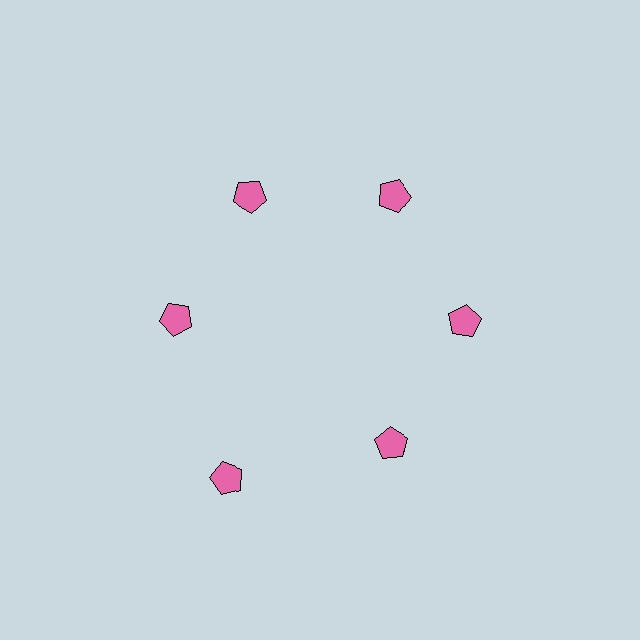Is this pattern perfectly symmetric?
No. The 6 pink pentagons are arranged in a ring, but one element near the 7 o'clock position is pushed outward from the center, breaking the 6-fold rotational symmetry.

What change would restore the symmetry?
The symmetry would be restored by moving it inward, back onto the ring so that all 6 pentagons sit at equal angles and equal distance from the center.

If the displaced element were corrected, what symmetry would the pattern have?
It would have 6-fold rotational symmetry — the pattern would map onto itself every 60 degrees.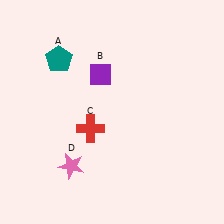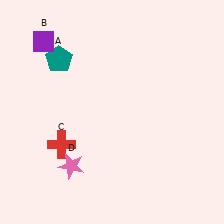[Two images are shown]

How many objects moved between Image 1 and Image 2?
2 objects moved between the two images.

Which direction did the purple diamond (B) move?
The purple diamond (B) moved left.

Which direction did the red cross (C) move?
The red cross (C) moved left.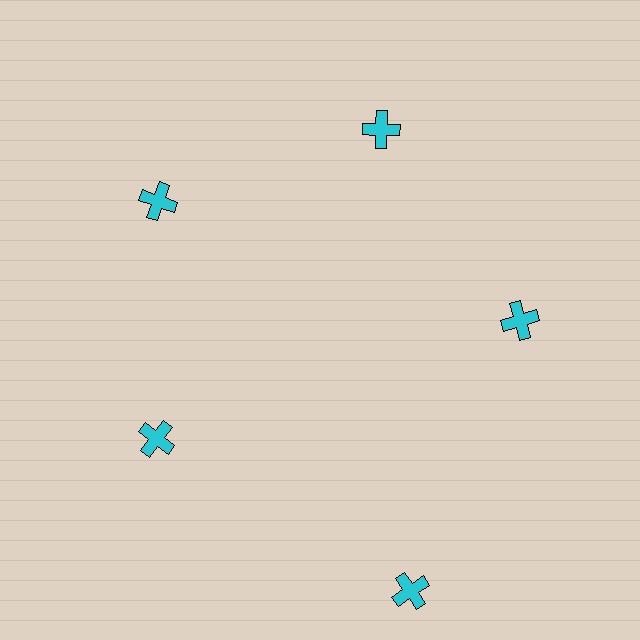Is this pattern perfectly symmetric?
No. The 5 cyan crosses are arranged in a ring, but one element near the 5 o'clock position is pushed outward from the center, breaking the 5-fold rotational symmetry.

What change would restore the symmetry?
The symmetry would be restored by moving it inward, back onto the ring so that all 5 crosses sit at equal angles and equal distance from the center.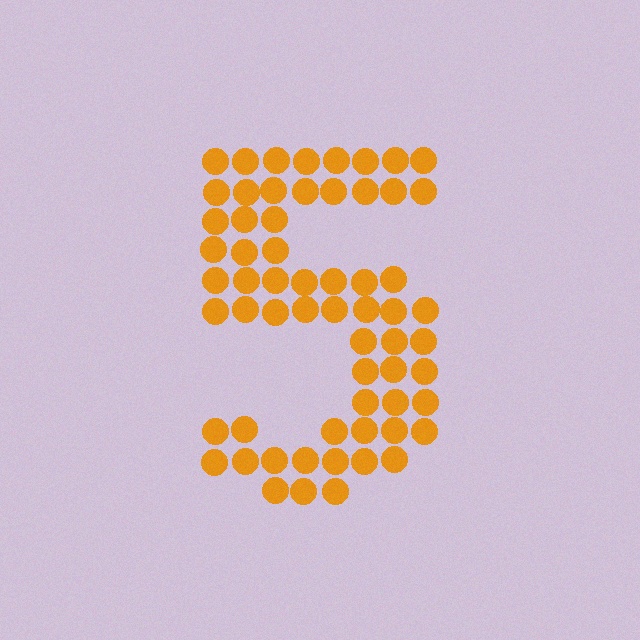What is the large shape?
The large shape is the digit 5.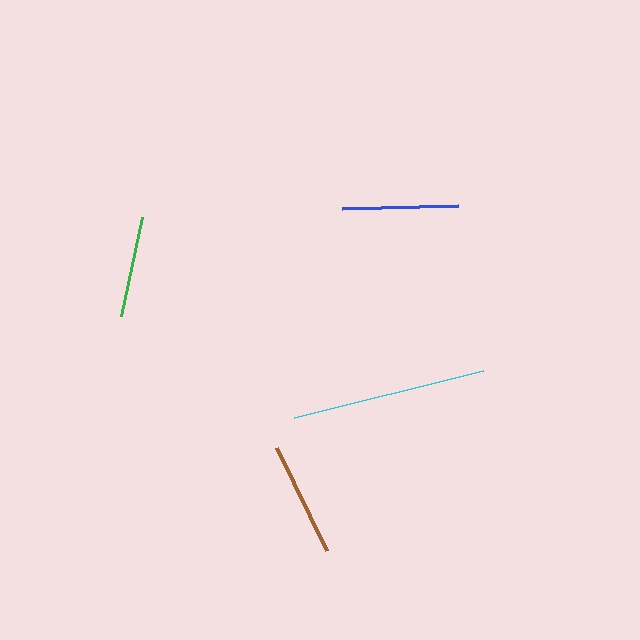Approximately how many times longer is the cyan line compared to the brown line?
The cyan line is approximately 1.7 times the length of the brown line.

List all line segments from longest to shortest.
From longest to shortest: cyan, blue, brown, green.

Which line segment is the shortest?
The green line is the shortest at approximately 102 pixels.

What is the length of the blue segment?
The blue segment is approximately 117 pixels long.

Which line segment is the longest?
The cyan line is the longest at approximately 195 pixels.